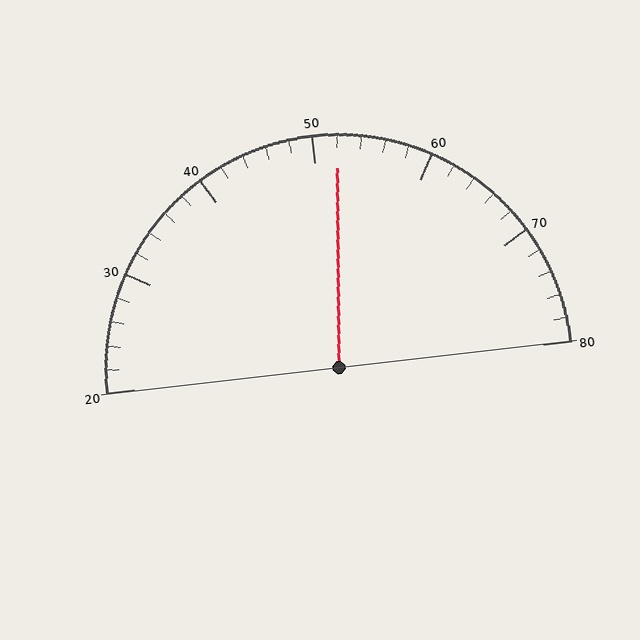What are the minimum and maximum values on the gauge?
The gauge ranges from 20 to 80.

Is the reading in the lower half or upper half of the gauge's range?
The reading is in the upper half of the range (20 to 80).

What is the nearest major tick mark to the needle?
The nearest major tick mark is 50.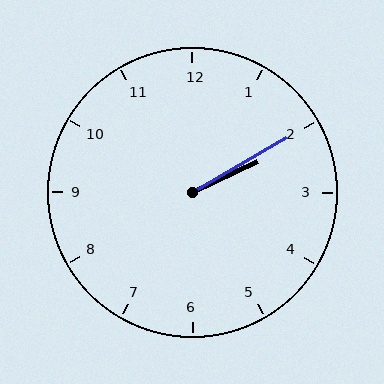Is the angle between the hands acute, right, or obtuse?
It is acute.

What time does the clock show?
2:10.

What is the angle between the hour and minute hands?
Approximately 5 degrees.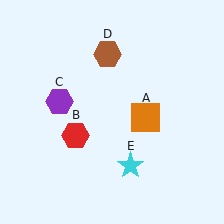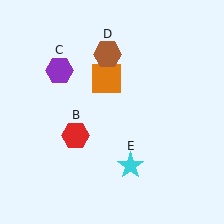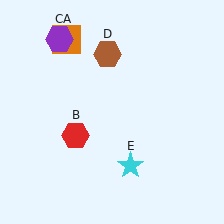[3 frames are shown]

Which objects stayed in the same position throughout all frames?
Red hexagon (object B) and brown hexagon (object D) and cyan star (object E) remained stationary.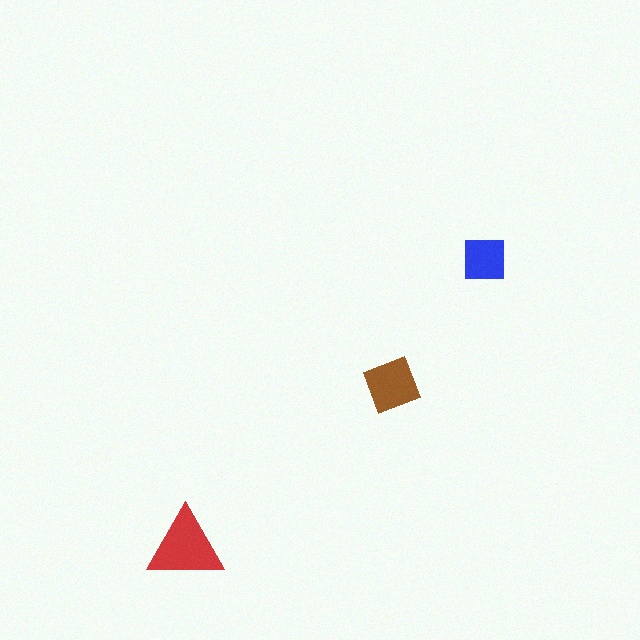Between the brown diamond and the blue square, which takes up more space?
The brown diamond.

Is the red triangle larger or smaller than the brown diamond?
Larger.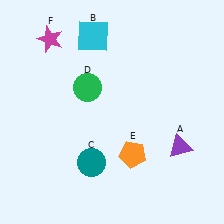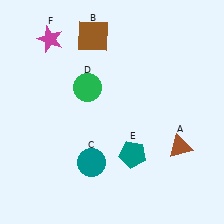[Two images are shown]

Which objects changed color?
A changed from purple to brown. B changed from cyan to brown. E changed from orange to teal.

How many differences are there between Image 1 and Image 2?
There are 3 differences between the two images.